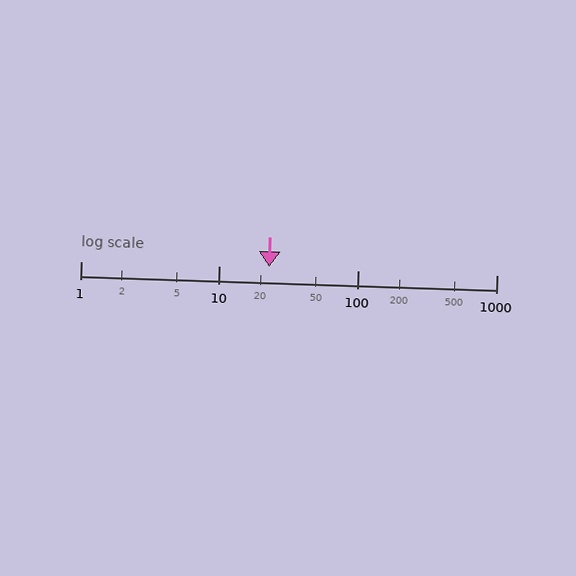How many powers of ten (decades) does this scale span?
The scale spans 3 decades, from 1 to 1000.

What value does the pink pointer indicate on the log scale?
The pointer indicates approximately 23.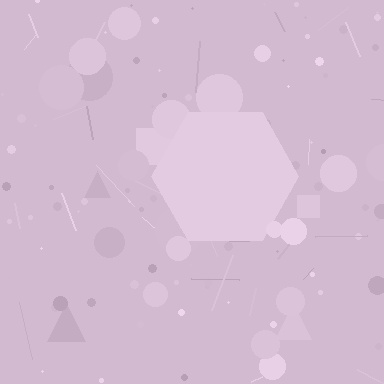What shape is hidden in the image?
A hexagon is hidden in the image.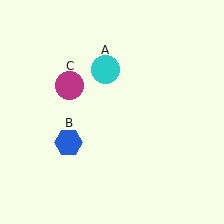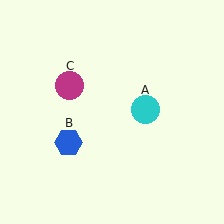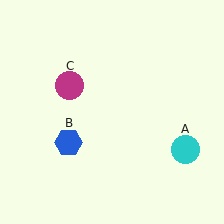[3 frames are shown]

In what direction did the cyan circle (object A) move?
The cyan circle (object A) moved down and to the right.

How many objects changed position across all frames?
1 object changed position: cyan circle (object A).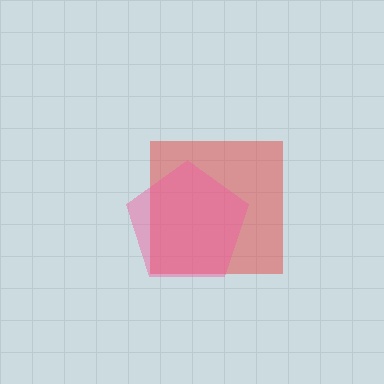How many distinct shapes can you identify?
There are 2 distinct shapes: a red square, a pink pentagon.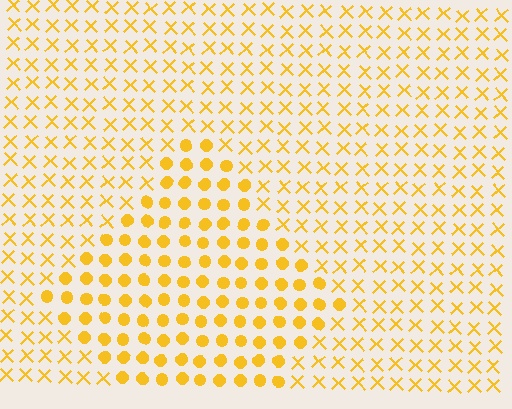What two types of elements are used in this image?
The image uses circles inside the diamond region and X marks outside it.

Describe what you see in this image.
The image is filled with small yellow elements arranged in a uniform grid. A diamond-shaped region contains circles, while the surrounding area contains X marks. The boundary is defined purely by the change in element shape.